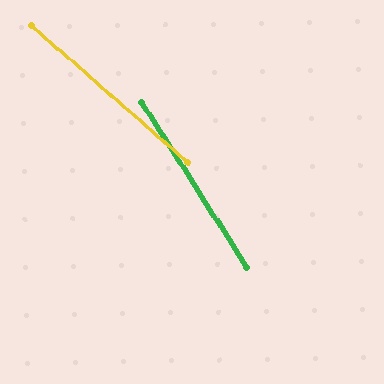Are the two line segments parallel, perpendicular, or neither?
Neither parallel nor perpendicular — they differ by about 16°.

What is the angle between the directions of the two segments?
Approximately 16 degrees.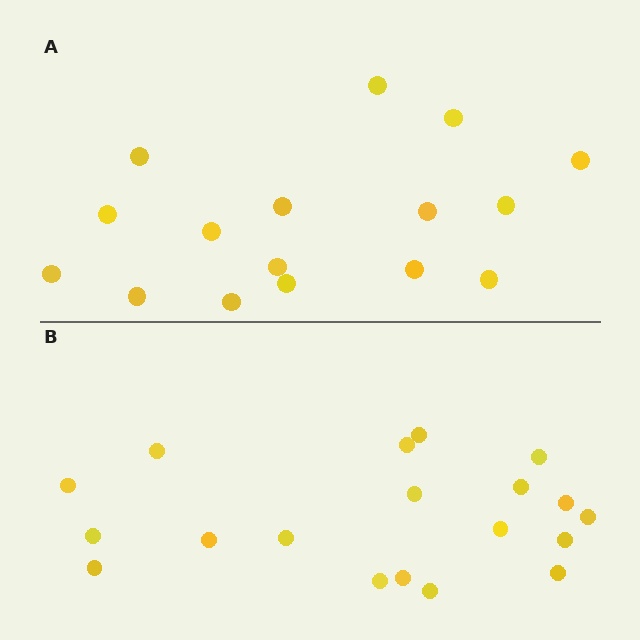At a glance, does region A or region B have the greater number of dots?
Region B (the bottom region) has more dots.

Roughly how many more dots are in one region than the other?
Region B has just a few more — roughly 2 or 3 more dots than region A.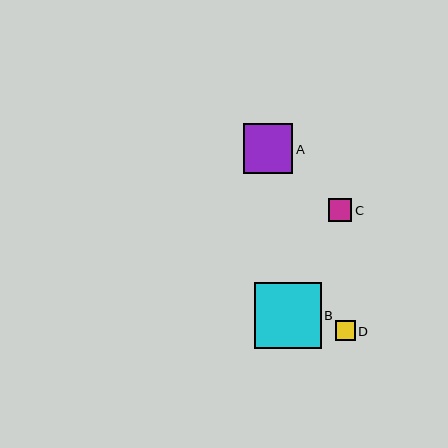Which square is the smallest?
Square D is the smallest with a size of approximately 20 pixels.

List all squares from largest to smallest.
From largest to smallest: B, A, C, D.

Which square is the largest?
Square B is the largest with a size of approximately 66 pixels.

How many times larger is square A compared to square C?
Square A is approximately 2.1 times the size of square C.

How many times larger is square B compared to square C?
Square B is approximately 2.8 times the size of square C.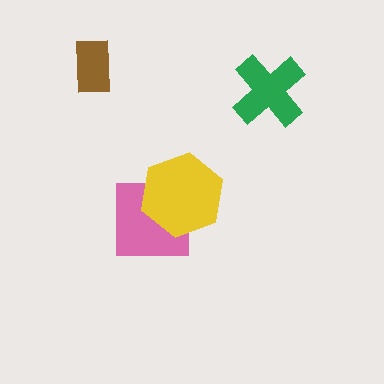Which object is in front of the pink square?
The yellow hexagon is in front of the pink square.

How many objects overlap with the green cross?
0 objects overlap with the green cross.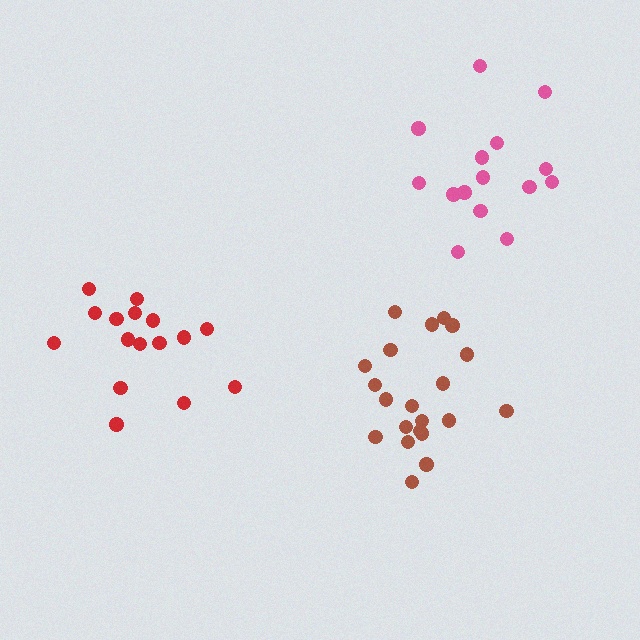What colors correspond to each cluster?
The clusters are colored: pink, red, brown.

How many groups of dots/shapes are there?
There are 3 groups.